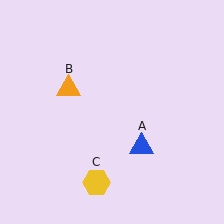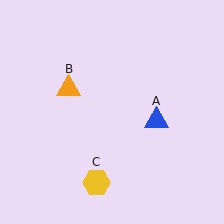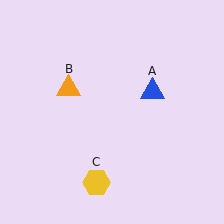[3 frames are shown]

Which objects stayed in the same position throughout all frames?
Orange triangle (object B) and yellow hexagon (object C) remained stationary.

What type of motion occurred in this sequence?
The blue triangle (object A) rotated counterclockwise around the center of the scene.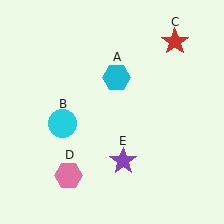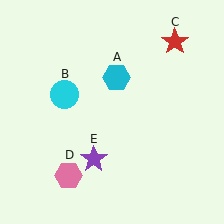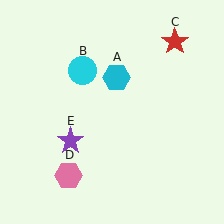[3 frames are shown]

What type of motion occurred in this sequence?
The cyan circle (object B), purple star (object E) rotated clockwise around the center of the scene.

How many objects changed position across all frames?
2 objects changed position: cyan circle (object B), purple star (object E).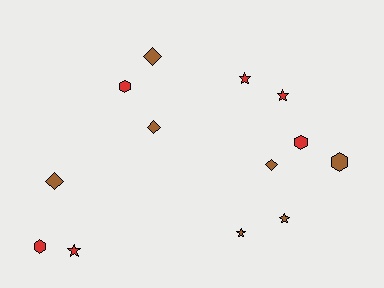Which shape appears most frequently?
Star, with 5 objects.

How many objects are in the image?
There are 13 objects.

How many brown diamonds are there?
There are 4 brown diamonds.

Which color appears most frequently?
Brown, with 7 objects.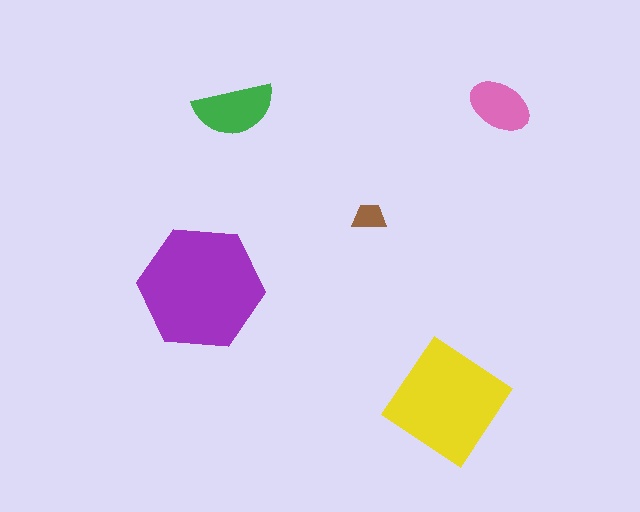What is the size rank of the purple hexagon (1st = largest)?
1st.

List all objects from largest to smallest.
The purple hexagon, the yellow diamond, the green semicircle, the pink ellipse, the brown trapezoid.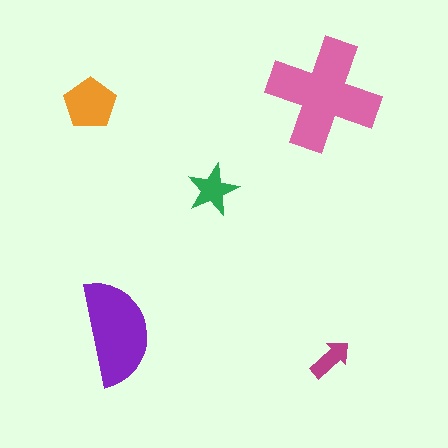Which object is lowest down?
The magenta arrow is bottommost.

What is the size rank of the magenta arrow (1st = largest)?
5th.